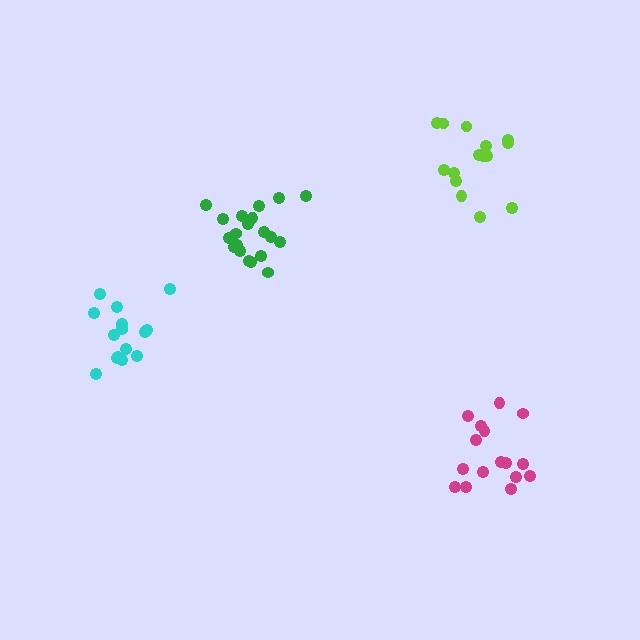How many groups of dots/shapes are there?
There are 4 groups.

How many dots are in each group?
Group 1: 16 dots, Group 2: 20 dots, Group 3: 16 dots, Group 4: 15 dots (67 total).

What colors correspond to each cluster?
The clusters are colored: cyan, green, magenta, lime.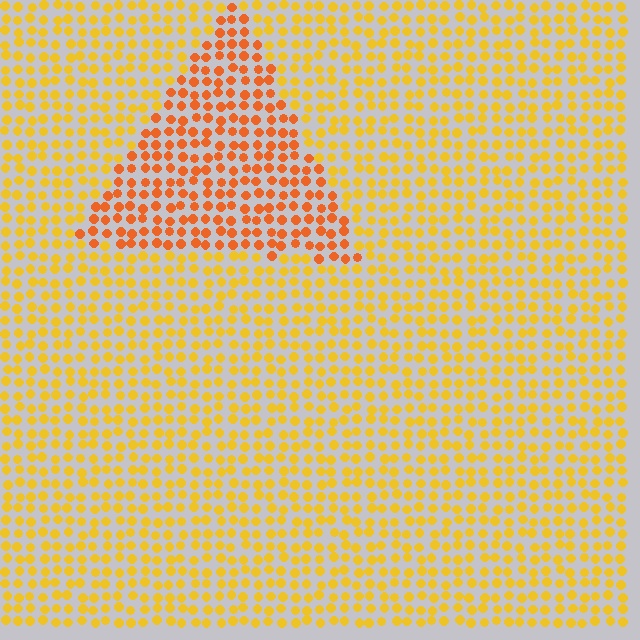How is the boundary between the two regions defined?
The boundary is defined purely by a slight shift in hue (about 28 degrees). Spacing, size, and orientation are identical on both sides.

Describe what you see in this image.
The image is filled with small yellow elements in a uniform arrangement. A triangle-shaped region is visible where the elements are tinted to a slightly different hue, forming a subtle color boundary.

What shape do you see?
I see a triangle.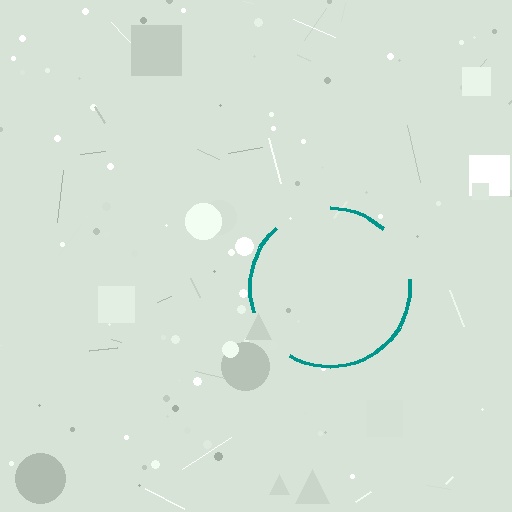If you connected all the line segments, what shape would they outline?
They would outline a circle.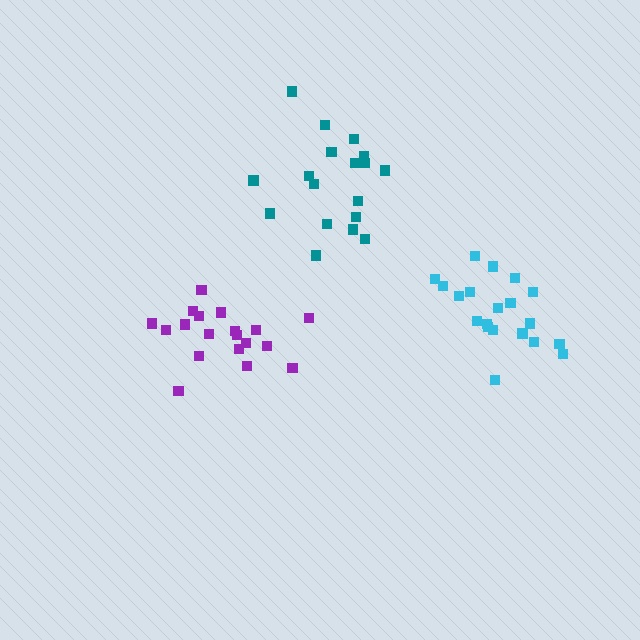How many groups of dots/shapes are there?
There are 3 groups.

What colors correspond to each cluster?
The clusters are colored: purple, teal, cyan.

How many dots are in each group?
Group 1: 19 dots, Group 2: 18 dots, Group 3: 20 dots (57 total).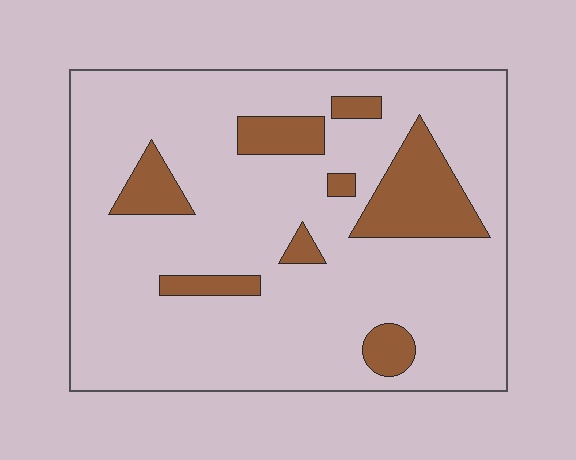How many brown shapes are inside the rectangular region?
8.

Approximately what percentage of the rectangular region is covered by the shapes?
Approximately 15%.